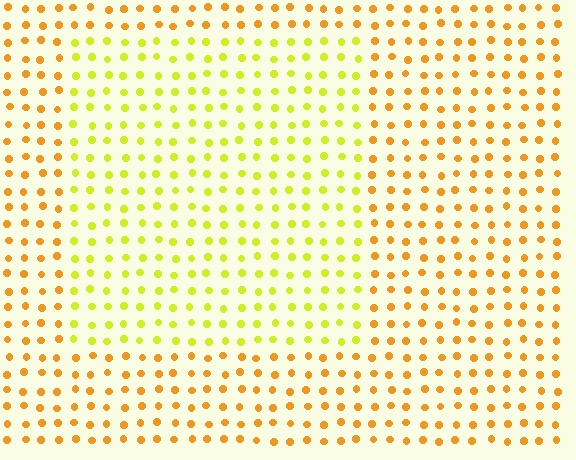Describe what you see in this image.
The image is filled with small orange elements in a uniform arrangement. A rectangle-shaped region is visible where the elements are tinted to a slightly different hue, forming a subtle color boundary.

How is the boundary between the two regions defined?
The boundary is defined purely by a slight shift in hue (about 35 degrees). Spacing, size, and orientation are identical on both sides.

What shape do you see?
I see a rectangle.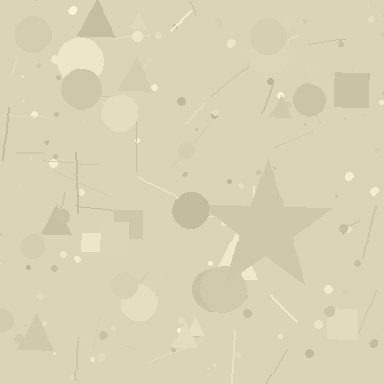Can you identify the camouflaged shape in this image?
The camouflaged shape is a star.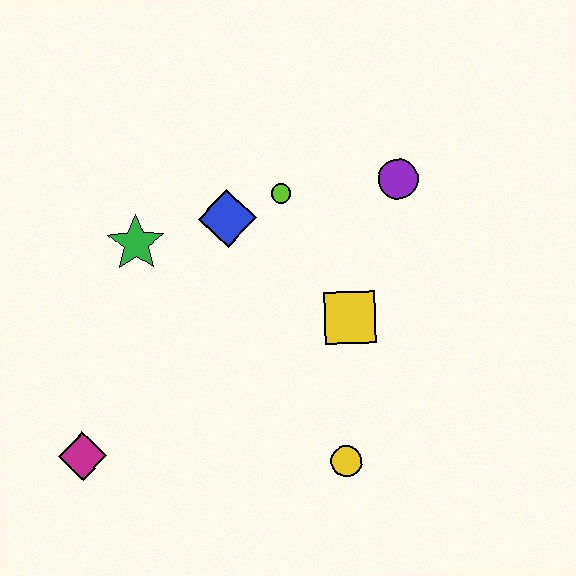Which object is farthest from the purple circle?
The magenta diamond is farthest from the purple circle.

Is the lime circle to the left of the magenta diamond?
No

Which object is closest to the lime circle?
The blue diamond is closest to the lime circle.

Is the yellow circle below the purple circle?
Yes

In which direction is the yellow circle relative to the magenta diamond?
The yellow circle is to the right of the magenta diamond.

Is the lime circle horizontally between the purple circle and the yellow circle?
No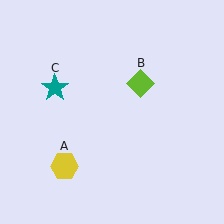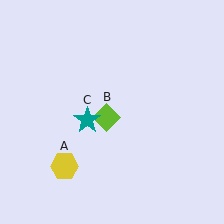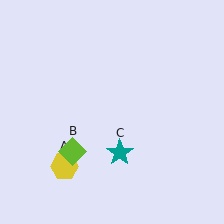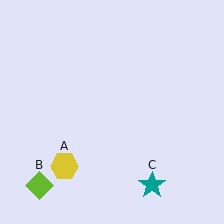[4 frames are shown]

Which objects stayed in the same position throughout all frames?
Yellow hexagon (object A) remained stationary.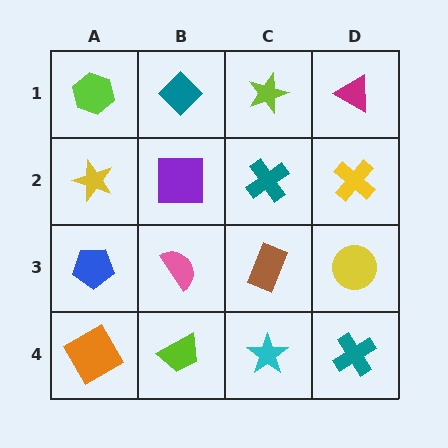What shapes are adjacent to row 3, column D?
A yellow cross (row 2, column D), a teal cross (row 4, column D), a brown rectangle (row 3, column C).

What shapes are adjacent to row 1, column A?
A yellow star (row 2, column A), a teal diamond (row 1, column B).